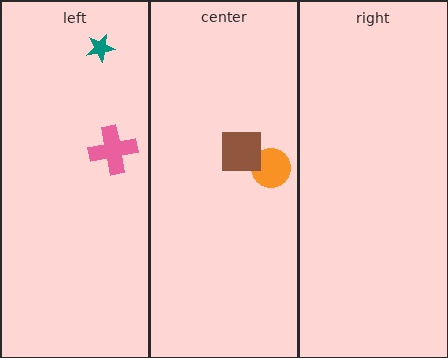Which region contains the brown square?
The center region.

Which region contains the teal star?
The left region.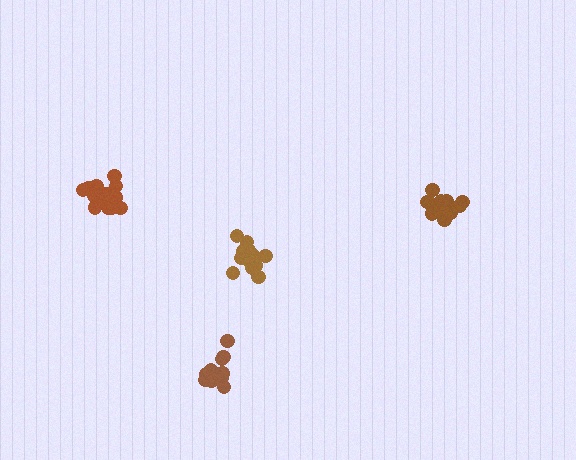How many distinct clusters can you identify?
There are 4 distinct clusters.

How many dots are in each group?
Group 1: 17 dots, Group 2: 15 dots, Group 3: 13 dots, Group 4: 15 dots (60 total).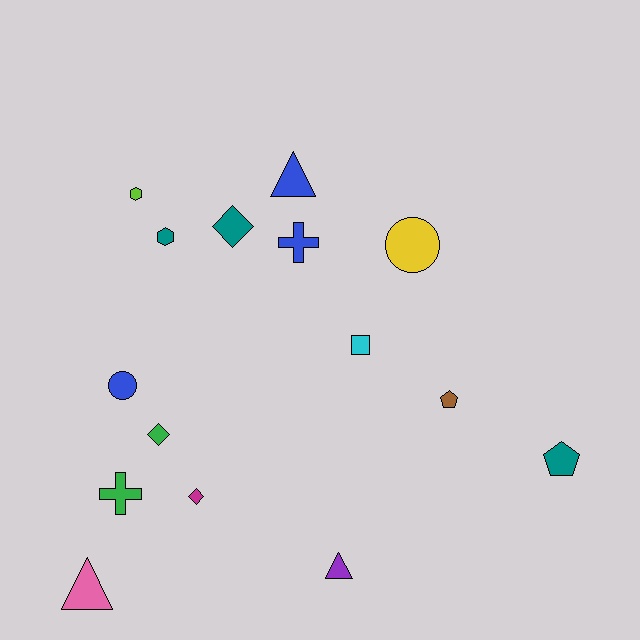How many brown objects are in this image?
There is 1 brown object.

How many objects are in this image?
There are 15 objects.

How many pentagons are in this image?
There are 2 pentagons.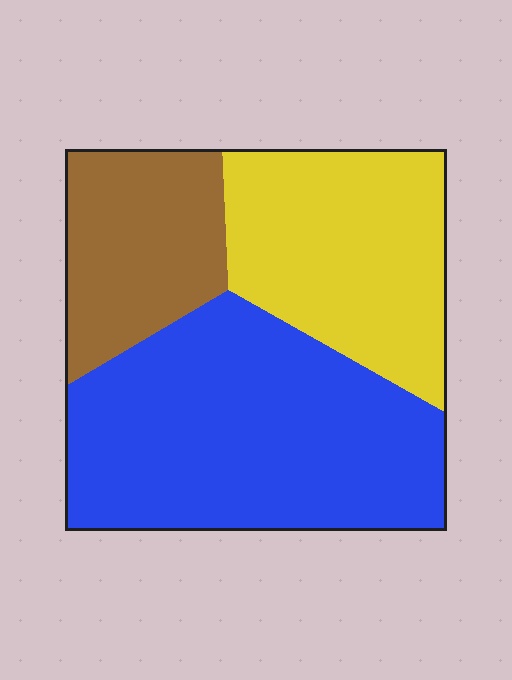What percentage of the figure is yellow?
Yellow takes up between a quarter and a half of the figure.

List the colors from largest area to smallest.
From largest to smallest: blue, yellow, brown.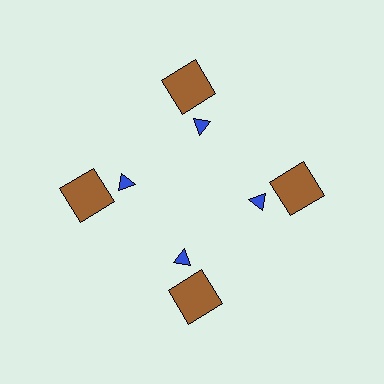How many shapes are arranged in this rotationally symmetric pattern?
There are 8 shapes, arranged in 4 groups of 2.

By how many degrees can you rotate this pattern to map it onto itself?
The pattern maps onto itself every 90 degrees of rotation.